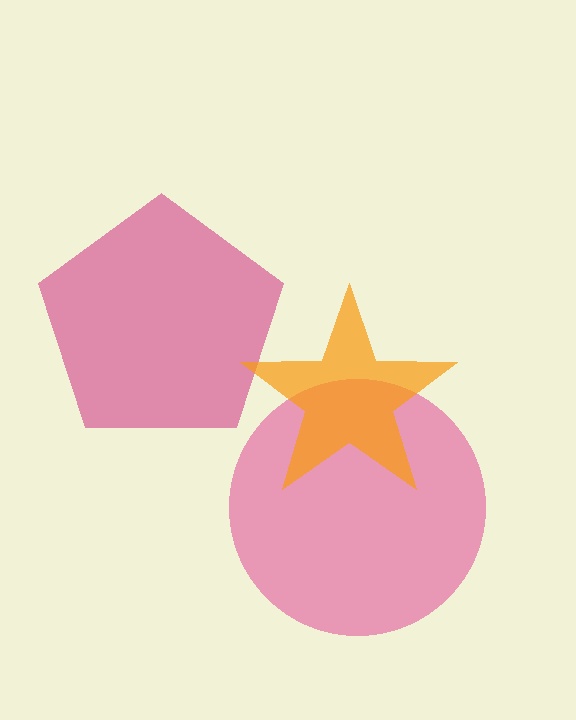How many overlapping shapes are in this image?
There are 3 overlapping shapes in the image.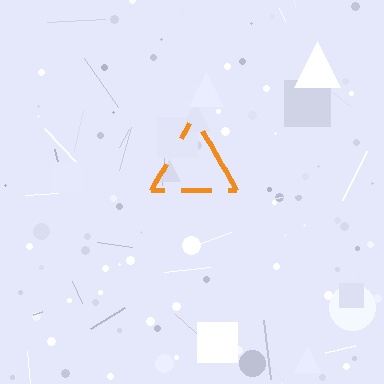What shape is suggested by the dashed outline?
The dashed outline suggests a triangle.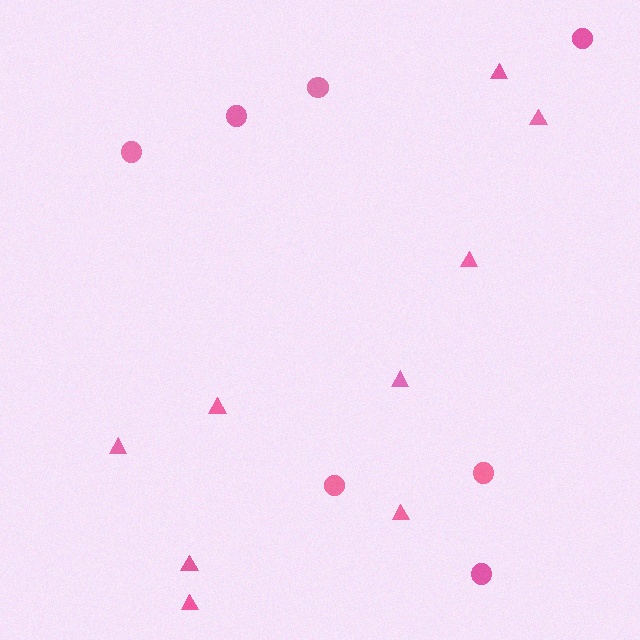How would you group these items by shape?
There are 2 groups: one group of triangles (9) and one group of circles (7).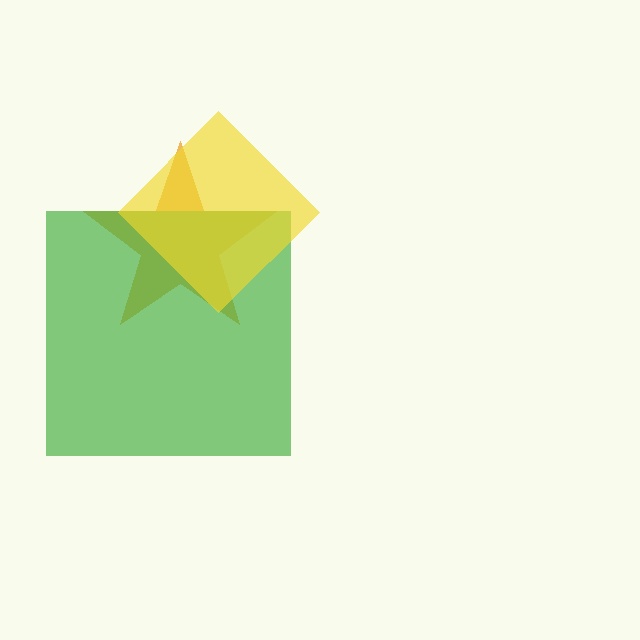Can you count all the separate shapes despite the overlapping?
Yes, there are 3 separate shapes.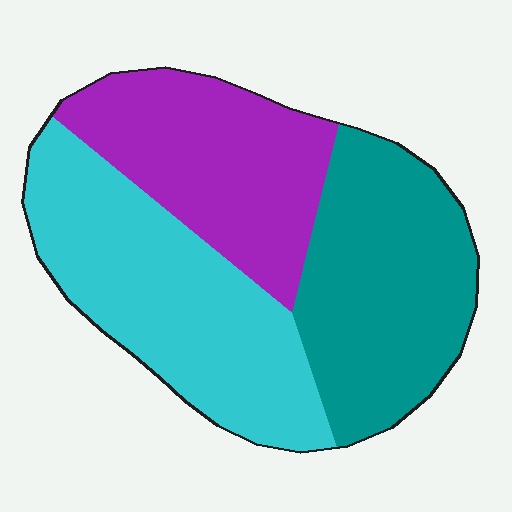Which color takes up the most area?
Cyan, at roughly 40%.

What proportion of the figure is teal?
Teal covers around 35% of the figure.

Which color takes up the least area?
Purple, at roughly 30%.